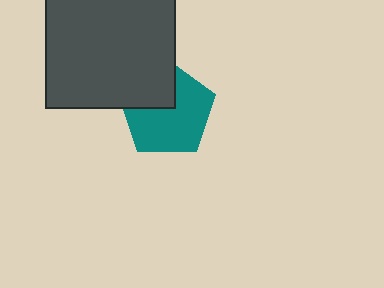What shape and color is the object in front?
The object in front is a dark gray square.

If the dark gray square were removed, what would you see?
You would see the complete teal pentagon.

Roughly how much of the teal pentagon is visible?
Most of it is visible (roughly 69%).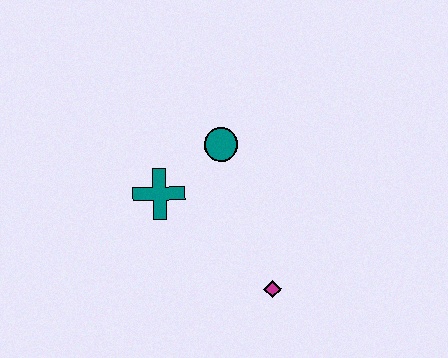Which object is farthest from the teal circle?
The magenta diamond is farthest from the teal circle.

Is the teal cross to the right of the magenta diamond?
No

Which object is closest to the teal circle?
The teal cross is closest to the teal circle.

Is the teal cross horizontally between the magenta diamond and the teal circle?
No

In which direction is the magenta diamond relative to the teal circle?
The magenta diamond is below the teal circle.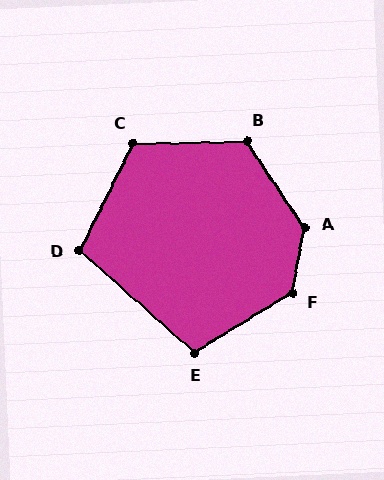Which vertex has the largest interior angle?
A, at approximately 136 degrees.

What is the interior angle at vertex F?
Approximately 133 degrees (obtuse).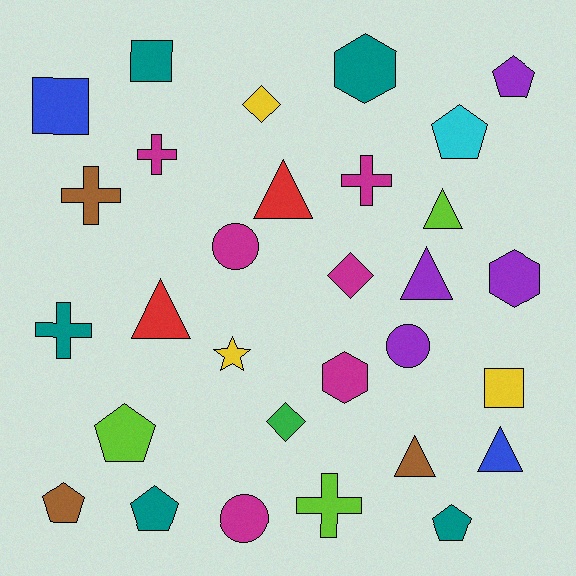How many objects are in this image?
There are 30 objects.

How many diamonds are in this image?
There are 3 diamonds.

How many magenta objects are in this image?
There are 6 magenta objects.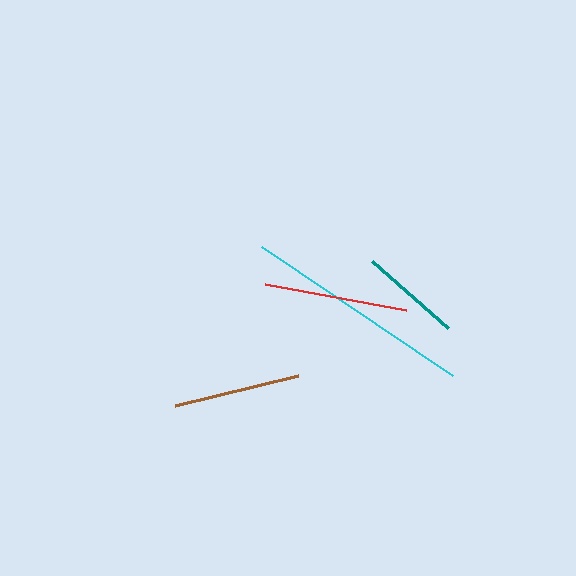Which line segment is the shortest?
The teal line is the shortest at approximately 101 pixels.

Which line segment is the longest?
The cyan line is the longest at approximately 231 pixels.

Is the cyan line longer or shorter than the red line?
The cyan line is longer than the red line.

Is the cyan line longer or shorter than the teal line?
The cyan line is longer than the teal line.